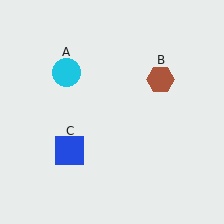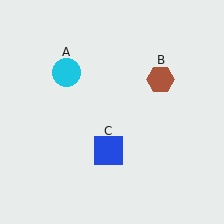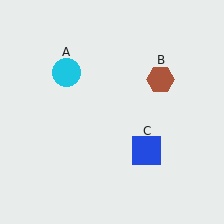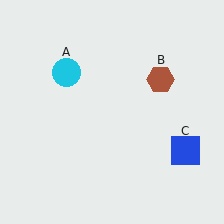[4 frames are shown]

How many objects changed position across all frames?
1 object changed position: blue square (object C).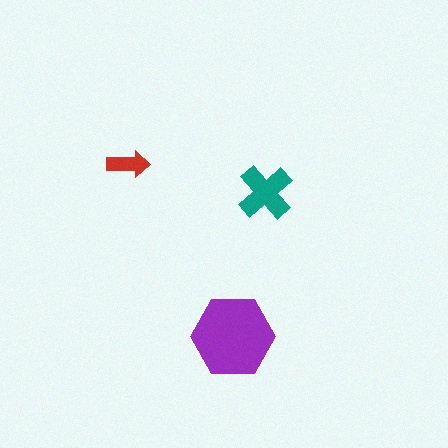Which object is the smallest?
The red arrow.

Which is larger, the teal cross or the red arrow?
The teal cross.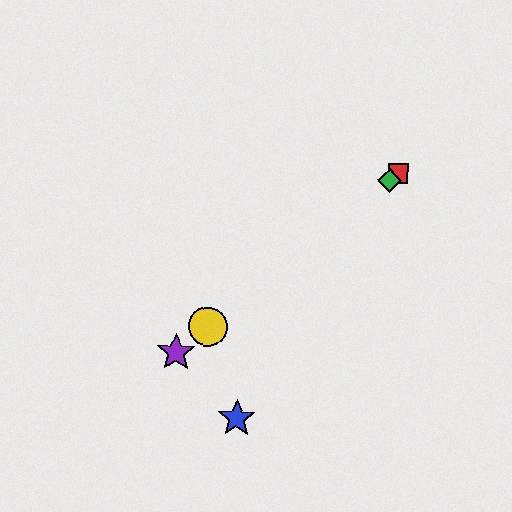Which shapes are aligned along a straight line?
The red square, the green diamond, the yellow circle, the purple star are aligned along a straight line.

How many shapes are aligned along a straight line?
4 shapes (the red square, the green diamond, the yellow circle, the purple star) are aligned along a straight line.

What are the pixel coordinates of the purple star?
The purple star is at (176, 352).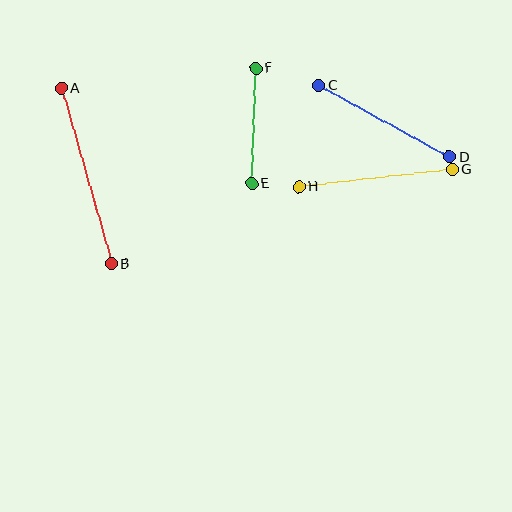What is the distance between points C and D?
The distance is approximately 149 pixels.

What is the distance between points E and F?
The distance is approximately 115 pixels.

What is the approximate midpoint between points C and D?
The midpoint is at approximately (384, 121) pixels.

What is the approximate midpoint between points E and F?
The midpoint is at approximately (254, 126) pixels.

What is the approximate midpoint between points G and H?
The midpoint is at approximately (376, 178) pixels.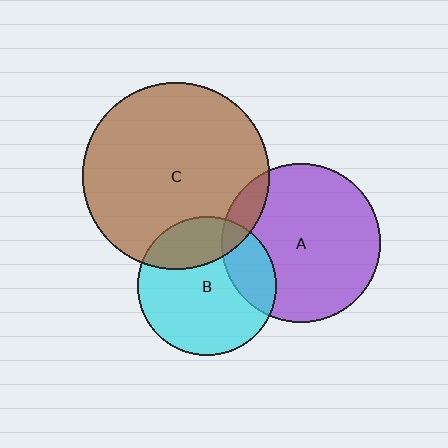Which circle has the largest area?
Circle C (brown).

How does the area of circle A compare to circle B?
Approximately 1.3 times.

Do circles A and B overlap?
Yes.